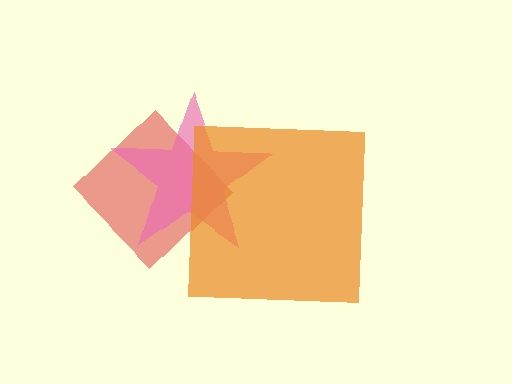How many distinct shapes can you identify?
There are 3 distinct shapes: a red diamond, a pink star, an orange square.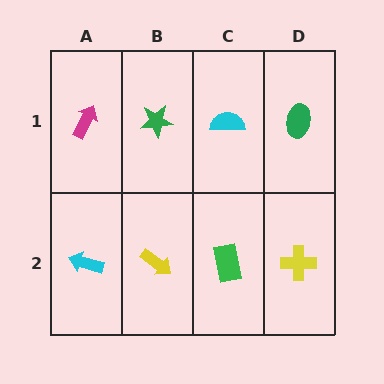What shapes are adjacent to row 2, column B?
A green star (row 1, column B), a cyan arrow (row 2, column A), a green rectangle (row 2, column C).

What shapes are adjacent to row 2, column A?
A magenta arrow (row 1, column A), a yellow arrow (row 2, column B).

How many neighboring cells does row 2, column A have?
2.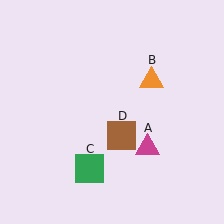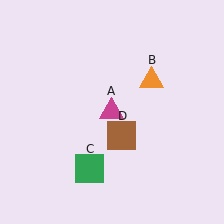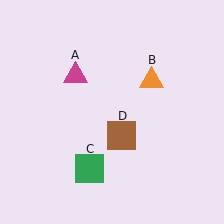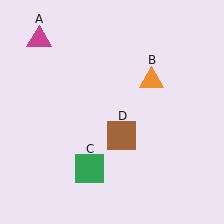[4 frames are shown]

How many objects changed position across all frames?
1 object changed position: magenta triangle (object A).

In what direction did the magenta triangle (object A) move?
The magenta triangle (object A) moved up and to the left.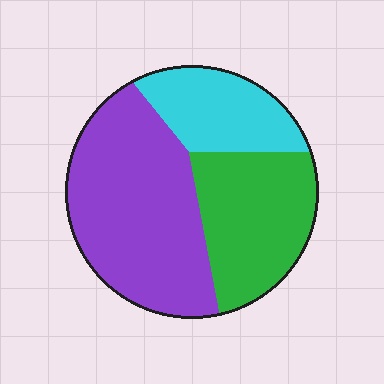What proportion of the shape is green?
Green covers around 30% of the shape.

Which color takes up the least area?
Cyan, at roughly 20%.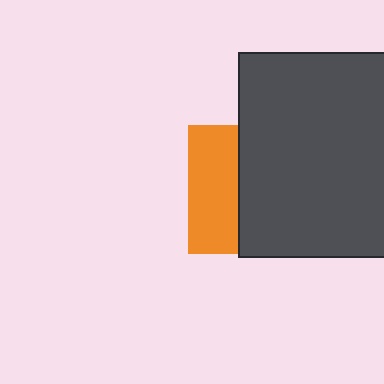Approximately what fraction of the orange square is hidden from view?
Roughly 62% of the orange square is hidden behind the dark gray rectangle.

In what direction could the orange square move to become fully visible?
The orange square could move left. That would shift it out from behind the dark gray rectangle entirely.